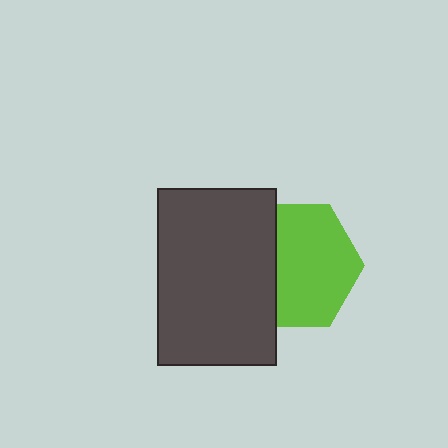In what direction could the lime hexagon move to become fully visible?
The lime hexagon could move right. That would shift it out from behind the dark gray rectangle entirely.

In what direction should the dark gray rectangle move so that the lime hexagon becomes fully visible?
The dark gray rectangle should move left. That is the shortest direction to clear the overlap and leave the lime hexagon fully visible.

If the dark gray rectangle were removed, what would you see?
You would see the complete lime hexagon.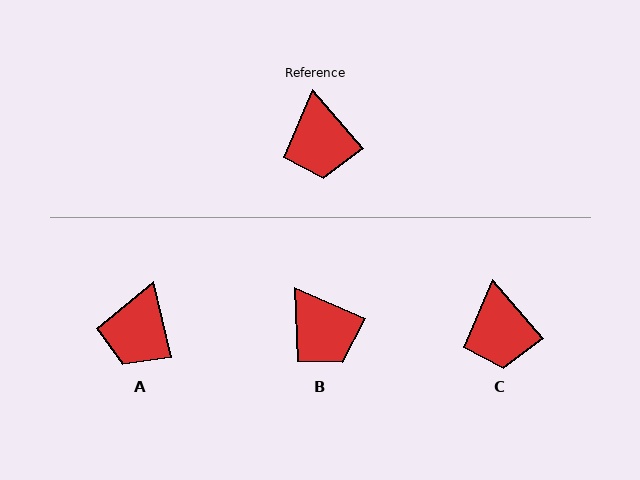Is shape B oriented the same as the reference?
No, it is off by about 26 degrees.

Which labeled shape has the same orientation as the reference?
C.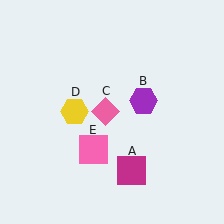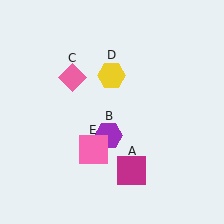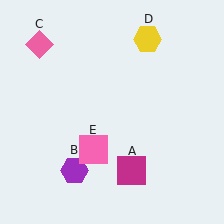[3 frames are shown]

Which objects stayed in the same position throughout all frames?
Magenta square (object A) and pink square (object E) remained stationary.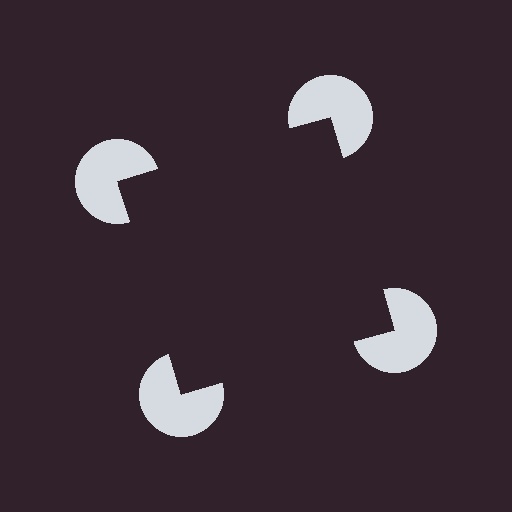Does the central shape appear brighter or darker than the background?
It typically appears slightly darker than the background, even though no actual brightness change is drawn.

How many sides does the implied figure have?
4 sides.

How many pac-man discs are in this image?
There are 4 — one at each vertex of the illusory square.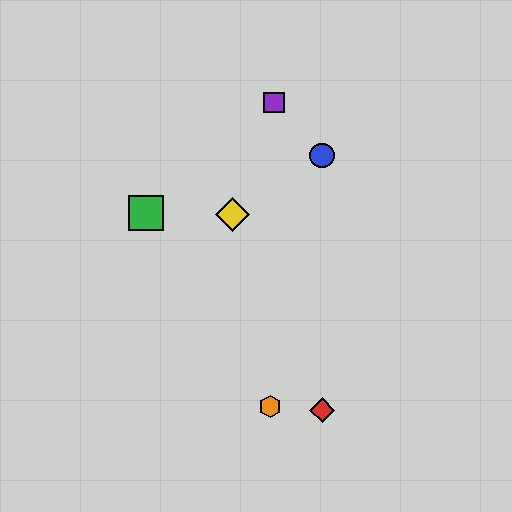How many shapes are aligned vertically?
2 shapes (the red diamond, the blue circle) are aligned vertically.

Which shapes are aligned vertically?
The red diamond, the blue circle are aligned vertically.